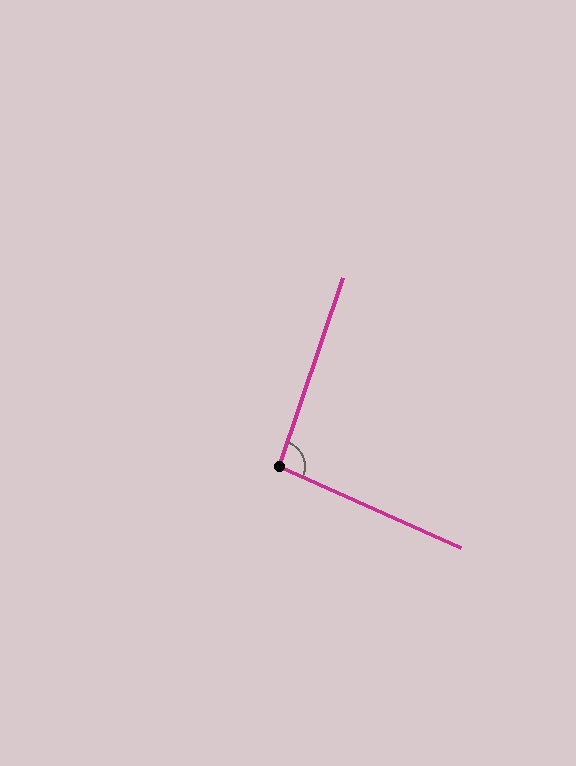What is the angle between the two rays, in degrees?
Approximately 95 degrees.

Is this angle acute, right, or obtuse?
It is obtuse.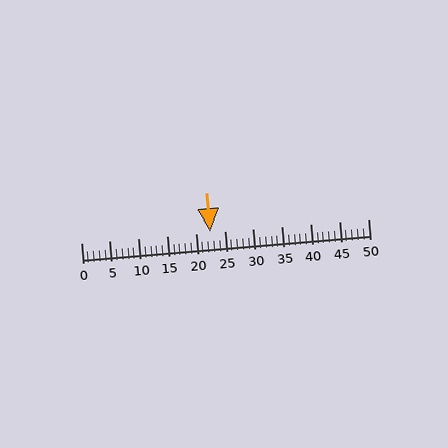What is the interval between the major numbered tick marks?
The major tick marks are spaced 5 units apart.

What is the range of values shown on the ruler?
The ruler shows values from 0 to 50.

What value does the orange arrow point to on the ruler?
The orange arrow points to approximately 22.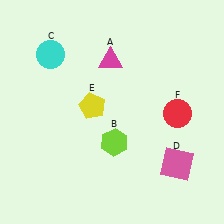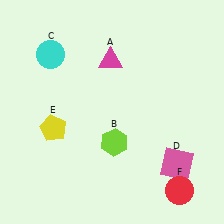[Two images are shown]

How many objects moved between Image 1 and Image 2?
2 objects moved between the two images.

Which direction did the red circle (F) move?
The red circle (F) moved down.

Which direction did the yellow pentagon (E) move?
The yellow pentagon (E) moved left.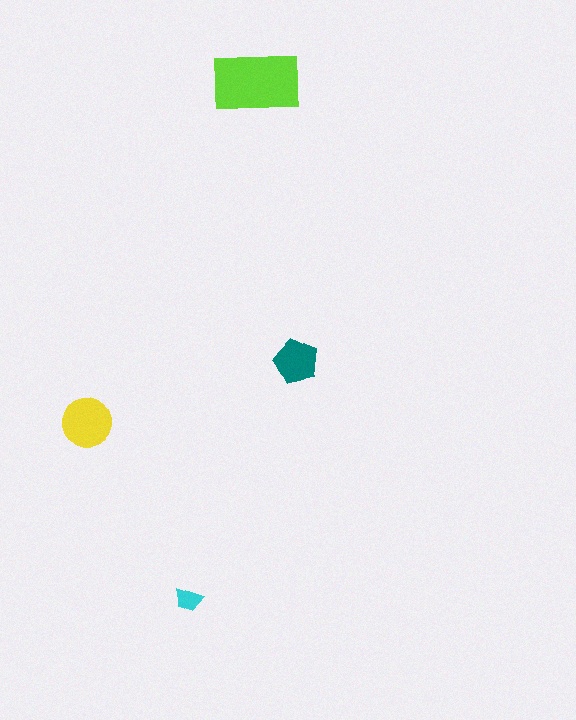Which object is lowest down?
The cyan trapezoid is bottommost.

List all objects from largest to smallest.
The lime rectangle, the yellow circle, the teal pentagon, the cyan trapezoid.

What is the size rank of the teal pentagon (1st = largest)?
3rd.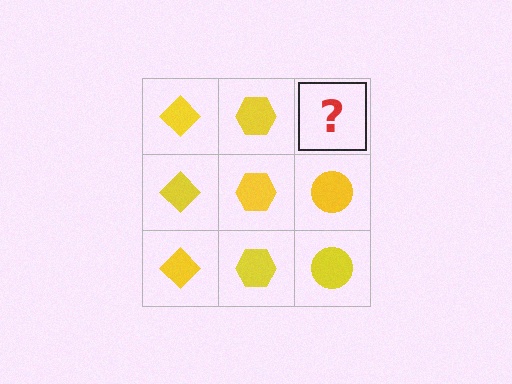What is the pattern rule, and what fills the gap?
The rule is that each column has a consistent shape. The gap should be filled with a yellow circle.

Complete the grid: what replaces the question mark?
The question mark should be replaced with a yellow circle.